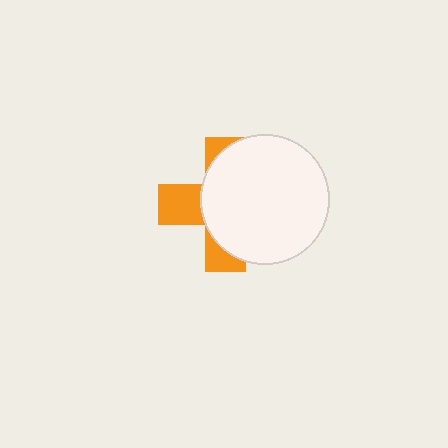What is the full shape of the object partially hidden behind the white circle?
The partially hidden object is an orange cross.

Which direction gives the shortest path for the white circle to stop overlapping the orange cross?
Moving right gives the shortest separation.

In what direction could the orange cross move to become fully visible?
The orange cross could move left. That would shift it out from behind the white circle entirely.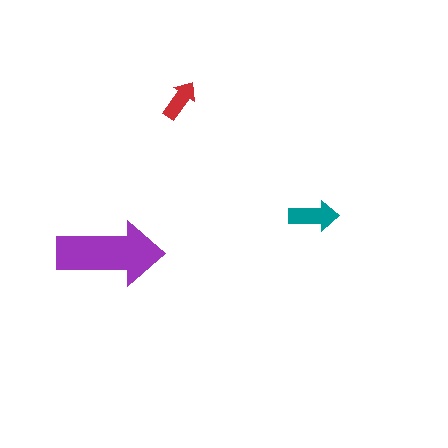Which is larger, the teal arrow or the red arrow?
The teal one.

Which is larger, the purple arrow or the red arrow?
The purple one.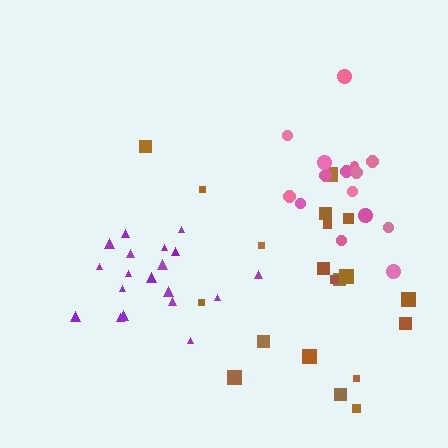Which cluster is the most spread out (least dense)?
Brown.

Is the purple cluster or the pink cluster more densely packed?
Purple.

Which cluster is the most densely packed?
Purple.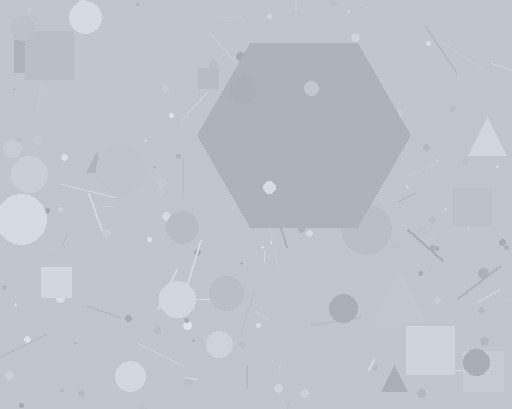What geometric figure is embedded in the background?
A hexagon is embedded in the background.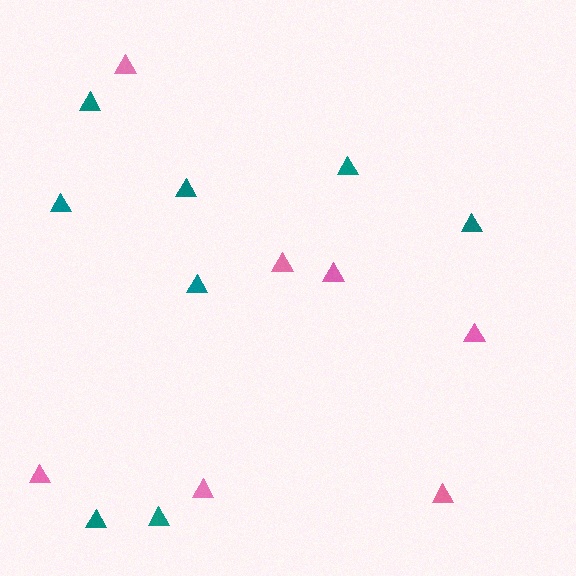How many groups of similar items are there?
There are 2 groups: one group of pink triangles (7) and one group of teal triangles (8).